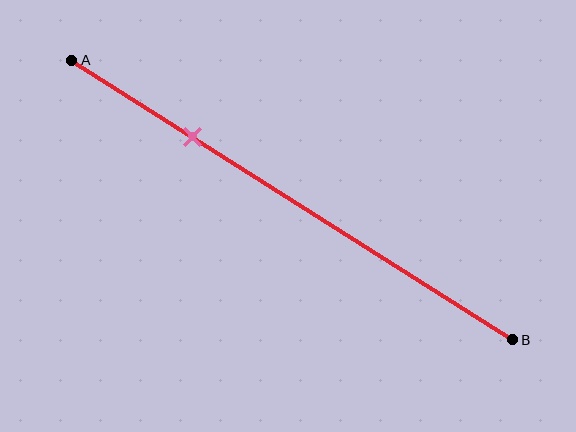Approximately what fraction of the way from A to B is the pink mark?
The pink mark is approximately 25% of the way from A to B.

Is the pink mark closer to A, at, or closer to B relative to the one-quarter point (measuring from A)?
The pink mark is approximately at the one-quarter point of segment AB.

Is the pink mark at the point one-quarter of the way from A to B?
Yes, the mark is approximately at the one-quarter point.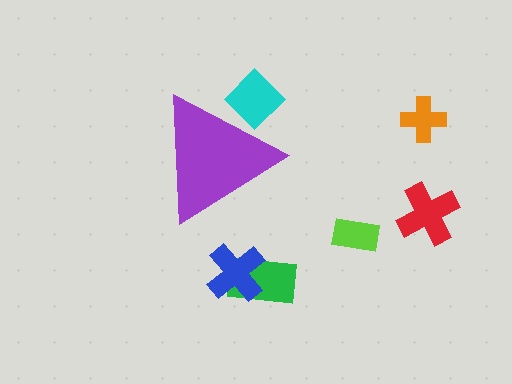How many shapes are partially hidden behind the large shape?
1 shape is partially hidden.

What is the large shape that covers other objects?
A purple triangle.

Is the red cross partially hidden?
No, the red cross is fully visible.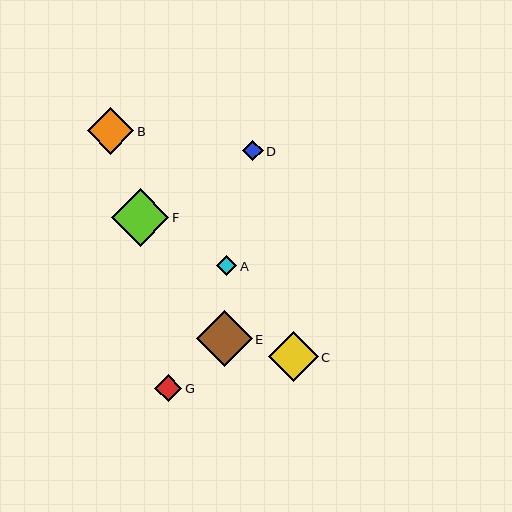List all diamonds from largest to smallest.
From largest to smallest: F, E, C, B, G, D, A.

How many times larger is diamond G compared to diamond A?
Diamond G is approximately 1.4 times the size of diamond A.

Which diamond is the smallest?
Diamond A is the smallest with a size of approximately 20 pixels.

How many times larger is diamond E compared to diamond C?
Diamond E is approximately 1.1 times the size of diamond C.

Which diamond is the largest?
Diamond F is the largest with a size of approximately 58 pixels.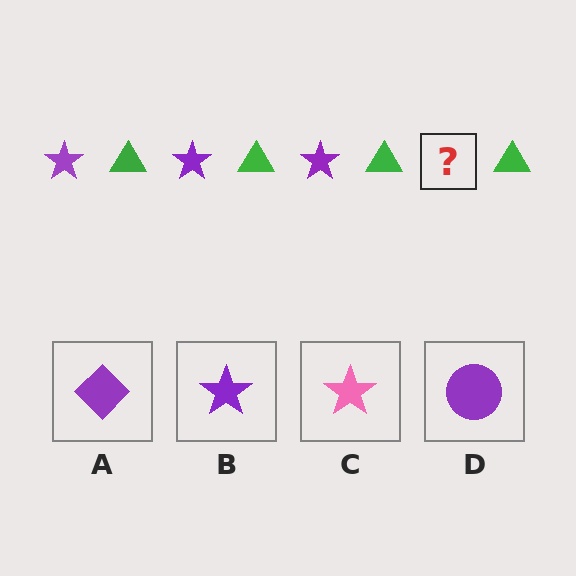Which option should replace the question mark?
Option B.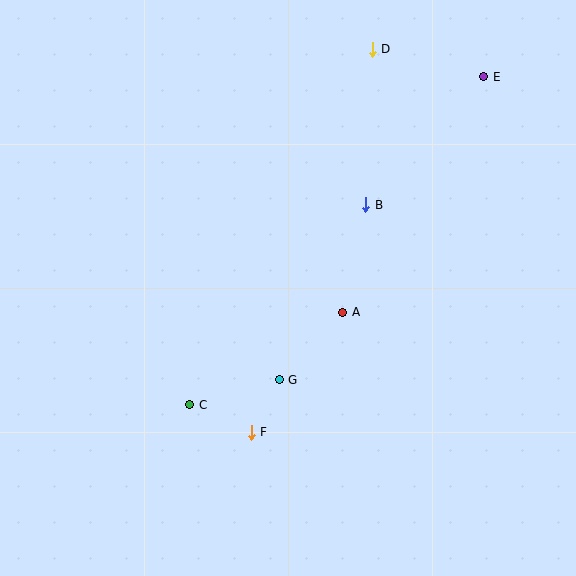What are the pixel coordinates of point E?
Point E is at (484, 77).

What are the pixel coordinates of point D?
Point D is at (372, 49).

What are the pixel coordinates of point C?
Point C is at (190, 405).